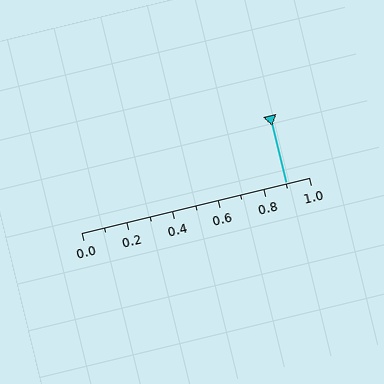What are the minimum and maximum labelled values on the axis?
The axis runs from 0.0 to 1.0.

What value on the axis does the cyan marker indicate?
The marker indicates approximately 0.9.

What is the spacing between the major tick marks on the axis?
The major ticks are spaced 0.2 apart.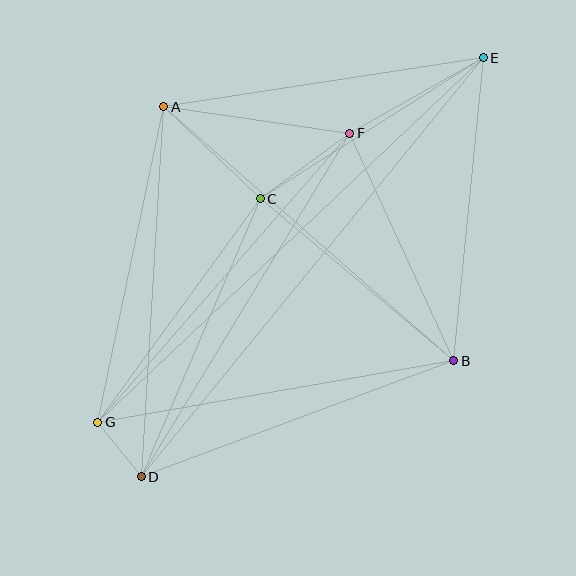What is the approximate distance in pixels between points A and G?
The distance between A and G is approximately 323 pixels.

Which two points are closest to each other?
Points D and G are closest to each other.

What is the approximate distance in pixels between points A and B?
The distance between A and B is approximately 385 pixels.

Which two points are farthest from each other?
Points D and E are farthest from each other.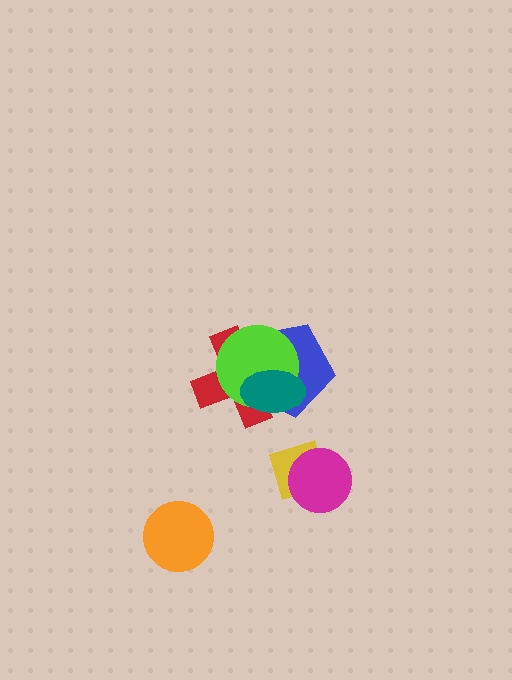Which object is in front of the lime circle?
The teal ellipse is in front of the lime circle.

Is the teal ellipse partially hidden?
No, no other shape covers it.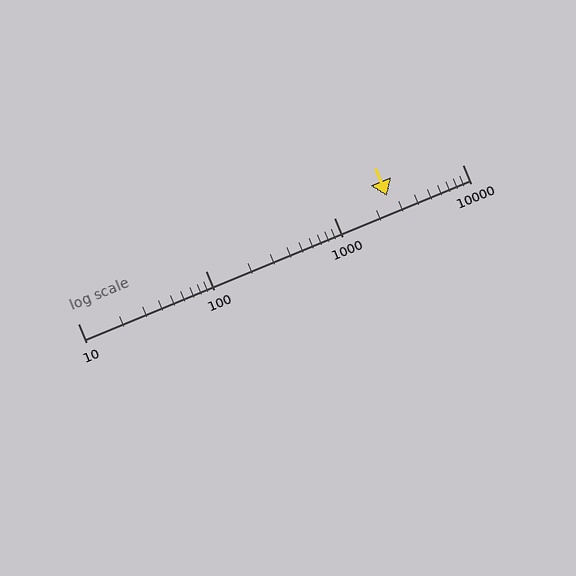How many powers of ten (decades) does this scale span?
The scale spans 3 decades, from 10 to 10000.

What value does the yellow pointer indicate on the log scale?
The pointer indicates approximately 2600.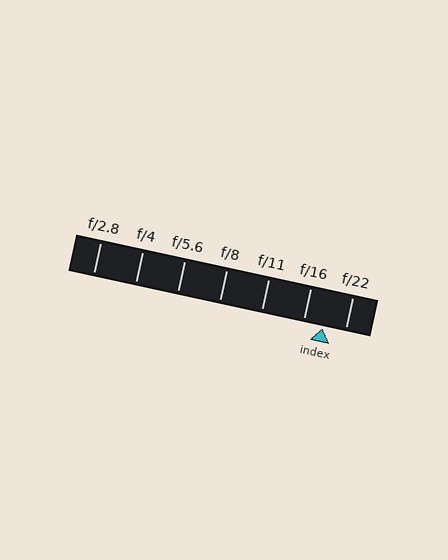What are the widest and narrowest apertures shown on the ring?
The widest aperture shown is f/2.8 and the narrowest is f/22.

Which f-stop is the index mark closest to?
The index mark is closest to f/16.